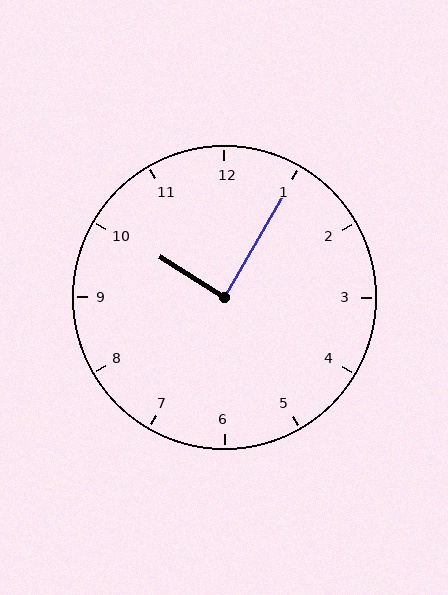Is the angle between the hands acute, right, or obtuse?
It is right.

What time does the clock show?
10:05.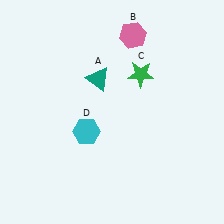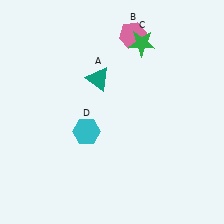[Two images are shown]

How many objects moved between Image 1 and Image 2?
1 object moved between the two images.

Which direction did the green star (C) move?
The green star (C) moved up.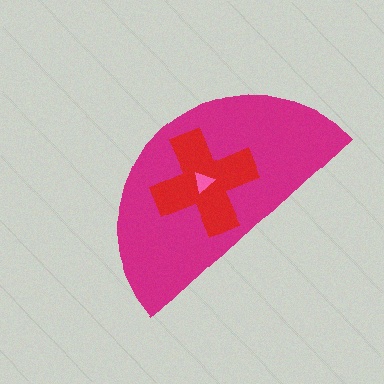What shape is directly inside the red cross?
The pink triangle.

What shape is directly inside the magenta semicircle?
The red cross.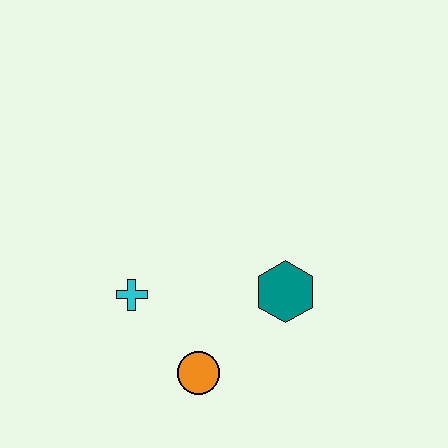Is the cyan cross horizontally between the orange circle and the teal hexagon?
No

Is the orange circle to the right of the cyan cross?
Yes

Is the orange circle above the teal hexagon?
No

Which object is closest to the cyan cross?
The orange circle is closest to the cyan cross.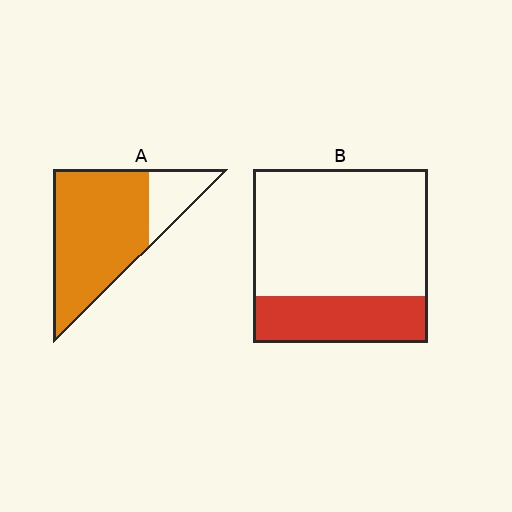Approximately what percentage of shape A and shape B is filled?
A is approximately 80% and B is approximately 25%.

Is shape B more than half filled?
No.